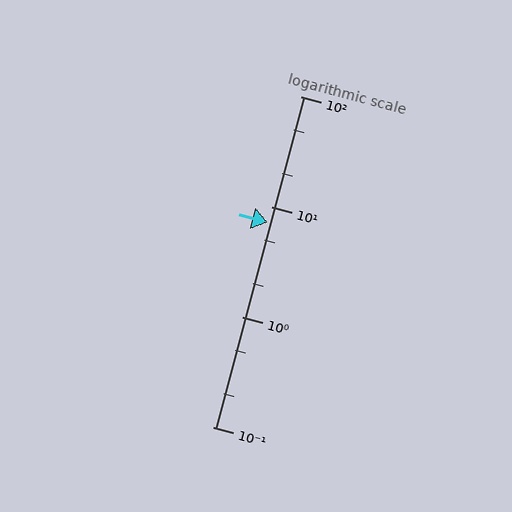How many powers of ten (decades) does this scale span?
The scale spans 3 decades, from 0.1 to 100.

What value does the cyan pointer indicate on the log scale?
The pointer indicates approximately 7.2.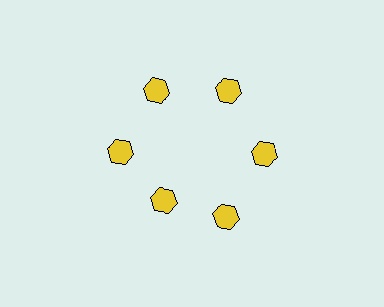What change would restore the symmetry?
The symmetry would be restored by moving it outward, back onto the ring so that all 6 hexagons sit at equal angles and equal distance from the center.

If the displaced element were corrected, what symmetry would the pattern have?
It would have 6-fold rotational symmetry — the pattern would map onto itself every 60 degrees.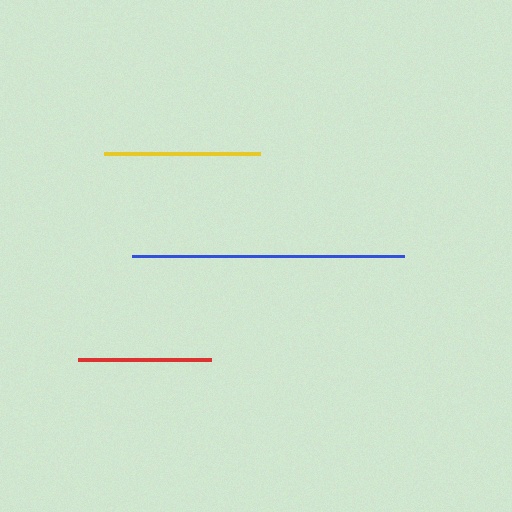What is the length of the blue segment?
The blue segment is approximately 273 pixels long.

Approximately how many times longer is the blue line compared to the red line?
The blue line is approximately 2.0 times the length of the red line.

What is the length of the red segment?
The red segment is approximately 133 pixels long.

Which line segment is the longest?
The blue line is the longest at approximately 273 pixels.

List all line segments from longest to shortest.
From longest to shortest: blue, yellow, red.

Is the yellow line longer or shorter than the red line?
The yellow line is longer than the red line.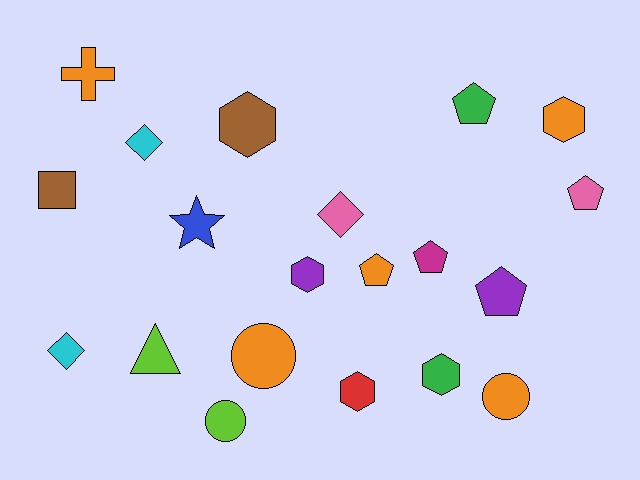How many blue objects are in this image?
There is 1 blue object.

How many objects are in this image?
There are 20 objects.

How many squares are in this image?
There is 1 square.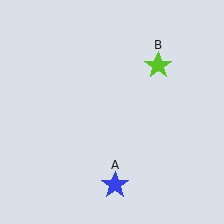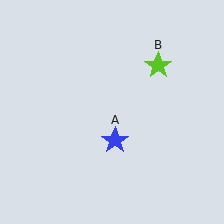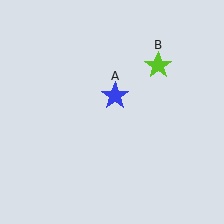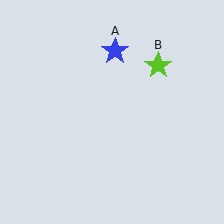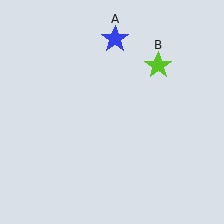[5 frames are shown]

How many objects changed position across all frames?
1 object changed position: blue star (object A).